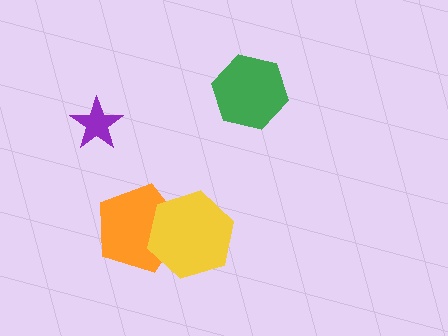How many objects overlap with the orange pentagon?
1 object overlaps with the orange pentagon.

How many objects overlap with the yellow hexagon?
1 object overlaps with the yellow hexagon.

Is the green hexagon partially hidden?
No, no other shape covers it.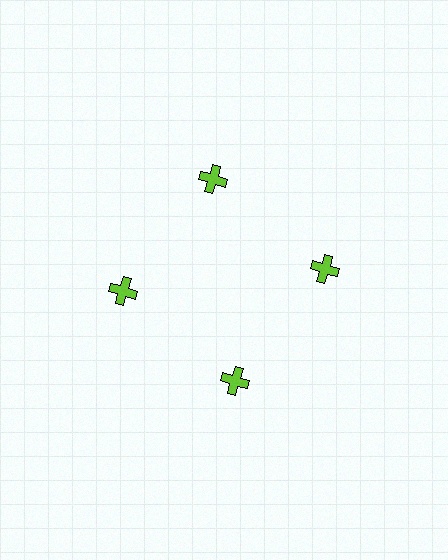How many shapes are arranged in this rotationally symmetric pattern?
There are 4 shapes, arranged in 4 groups of 1.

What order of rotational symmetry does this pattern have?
This pattern has 4-fold rotational symmetry.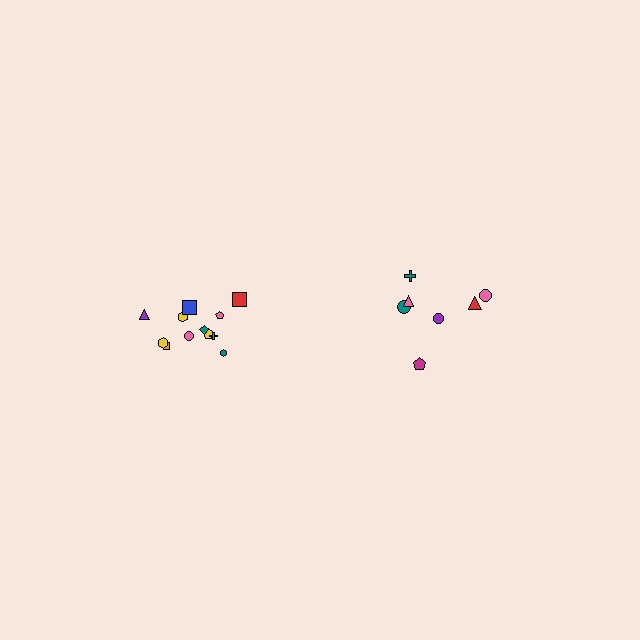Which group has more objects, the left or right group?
The left group.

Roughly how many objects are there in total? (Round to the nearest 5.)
Roughly 20 objects in total.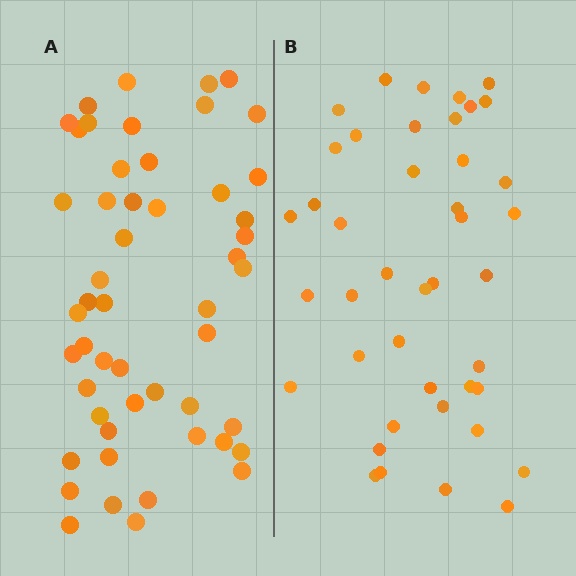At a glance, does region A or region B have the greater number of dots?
Region A (the left region) has more dots.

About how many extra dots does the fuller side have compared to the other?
Region A has roughly 8 or so more dots than region B.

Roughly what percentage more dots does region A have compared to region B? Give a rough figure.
About 20% more.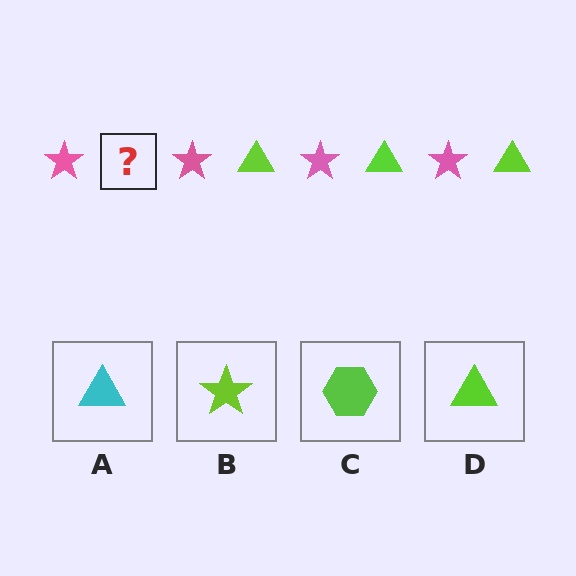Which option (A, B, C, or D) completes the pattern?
D.